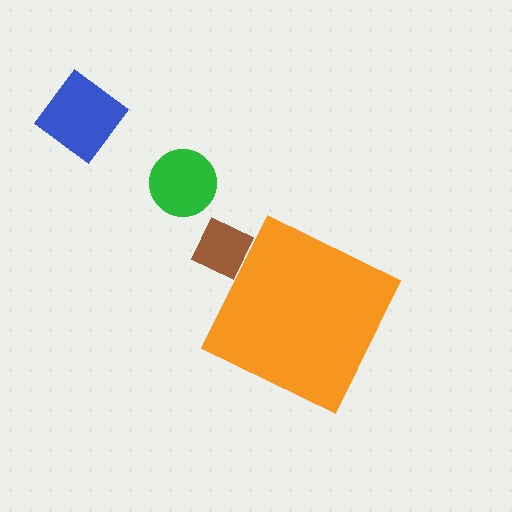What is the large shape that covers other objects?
An orange diamond.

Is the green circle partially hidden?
No, the green circle is fully visible.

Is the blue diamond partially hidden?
No, the blue diamond is fully visible.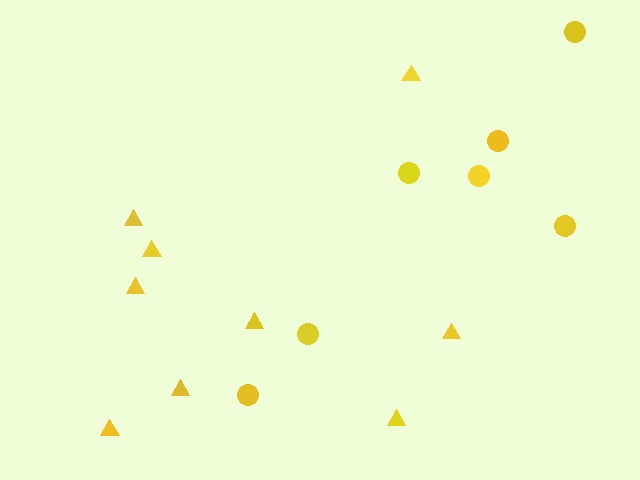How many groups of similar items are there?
There are 2 groups: one group of triangles (9) and one group of circles (7).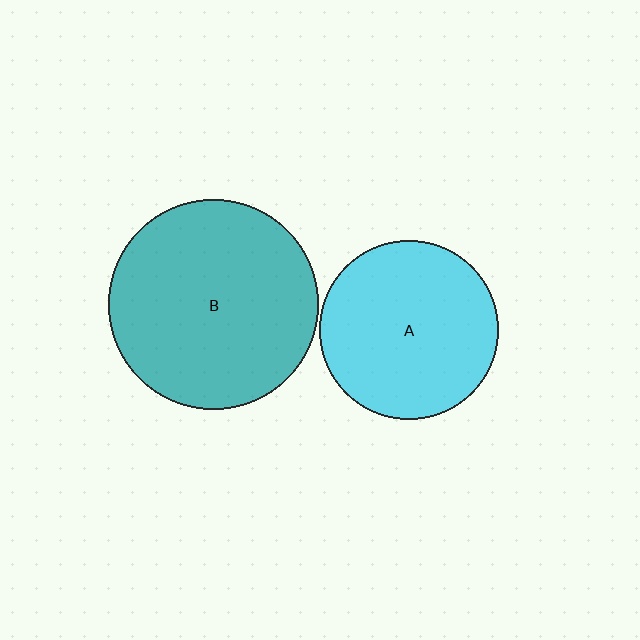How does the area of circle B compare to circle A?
Approximately 1.4 times.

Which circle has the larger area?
Circle B (teal).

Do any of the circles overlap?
No, none of the circles overlap.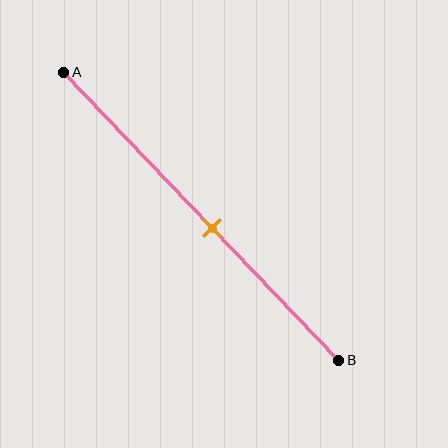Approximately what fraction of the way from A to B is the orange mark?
The orange mark is approximately 55% of the way from A to B.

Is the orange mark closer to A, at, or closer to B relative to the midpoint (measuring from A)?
The orange mark is closer to point B than the midpoint of segment AB.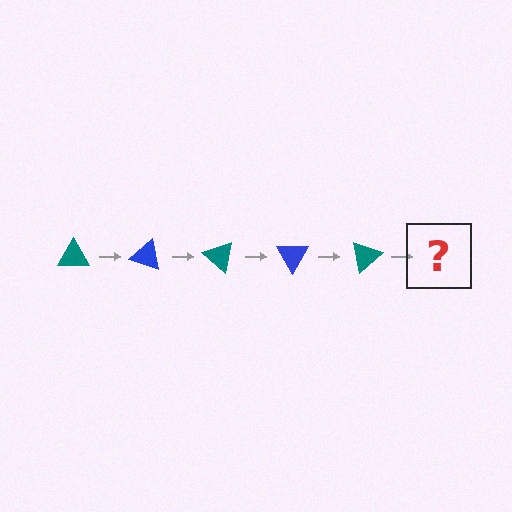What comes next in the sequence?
The next element should be a blue triangle, rotated 100 degrees from the start.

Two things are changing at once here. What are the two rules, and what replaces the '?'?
The two rules are that it rotates 20 degrees each step and the color cycles through teal and blue. The '?' should be a blue triangle, rotated 100 degrees from the start.